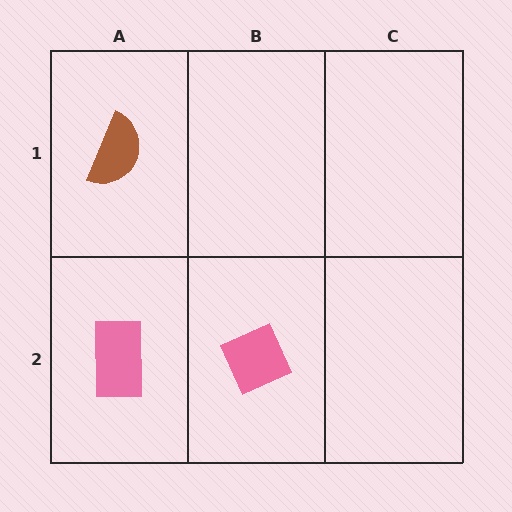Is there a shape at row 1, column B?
No, that cell is empty.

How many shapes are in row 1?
1 shape.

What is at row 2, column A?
A pink rectangle.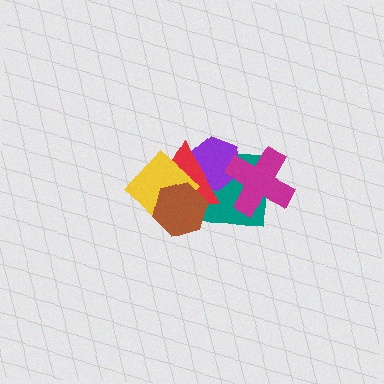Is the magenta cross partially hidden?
No, no other shape covers it.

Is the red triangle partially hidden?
Yes, it is partially covered by another shape.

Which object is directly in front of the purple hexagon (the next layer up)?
The red triangle is directly in front of the purple hexagon.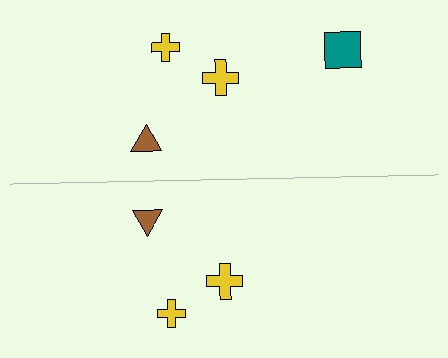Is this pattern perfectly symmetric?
No, the pattern is not perfectly symmetric. A teal square is missing from the bottom side.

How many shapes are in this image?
There are 7 shapes in this image.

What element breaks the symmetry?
A teal square is missing from the bottom side.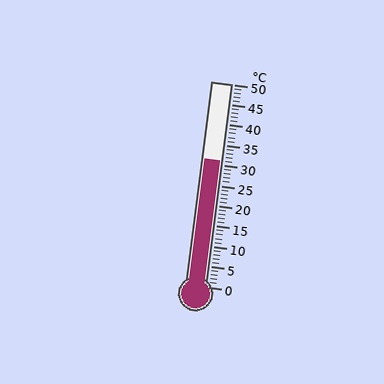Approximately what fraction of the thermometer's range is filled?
The thermometer is filled to approximately 60% of its range.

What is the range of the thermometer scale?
The thermometer scale ranges from 0°C to 50°C.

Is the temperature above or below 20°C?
The temperature is above 20°C.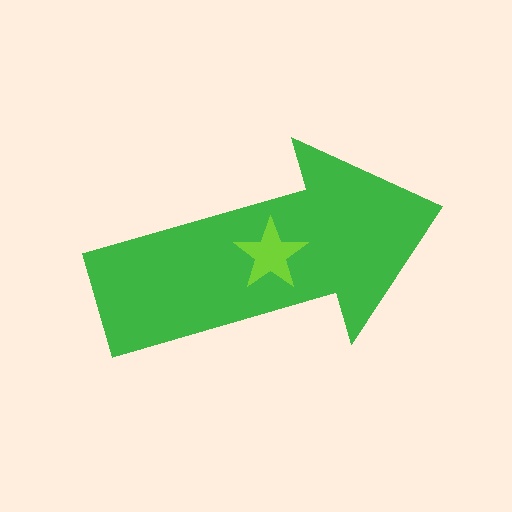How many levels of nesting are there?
2.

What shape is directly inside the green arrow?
The lime star.